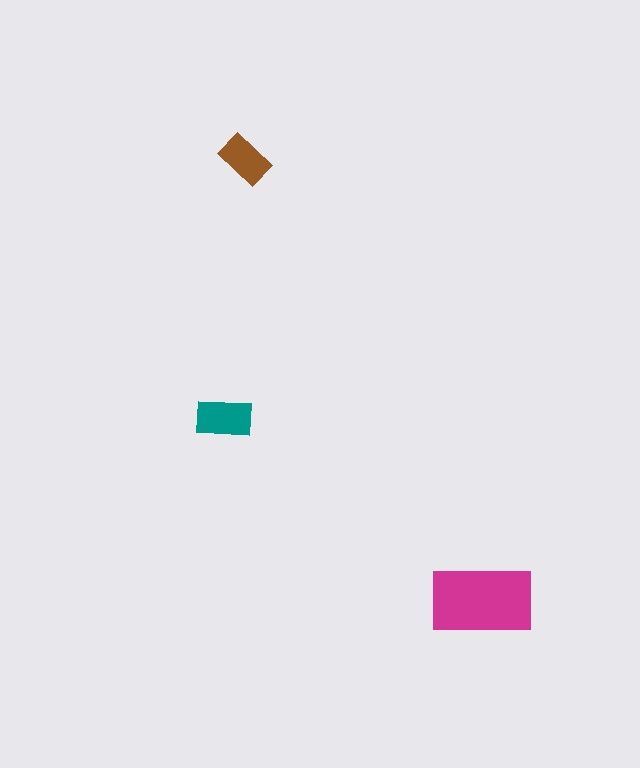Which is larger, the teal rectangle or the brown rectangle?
The teal one.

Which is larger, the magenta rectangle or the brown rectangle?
The magenta one.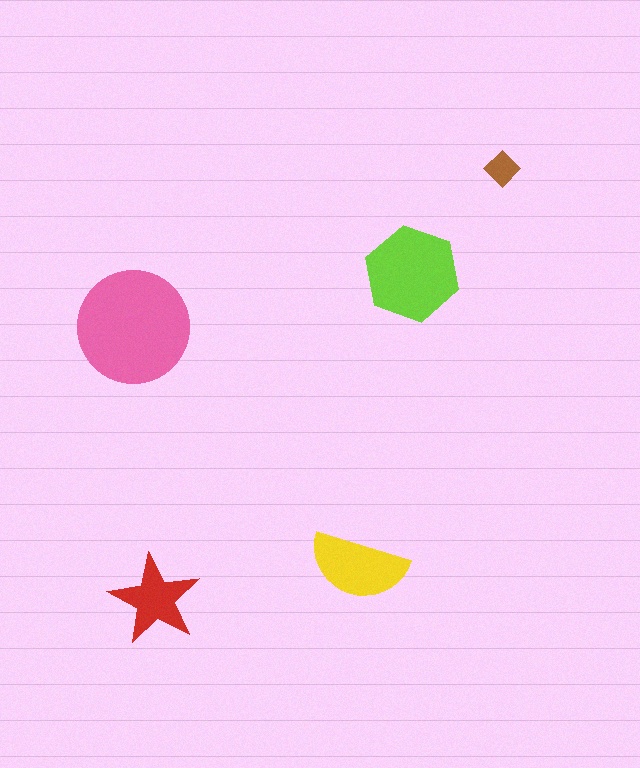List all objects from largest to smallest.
The pink circle, the lime hexagon, the yellow semicircle, the red star, the brown diamond.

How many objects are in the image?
There are 5 objects in the image.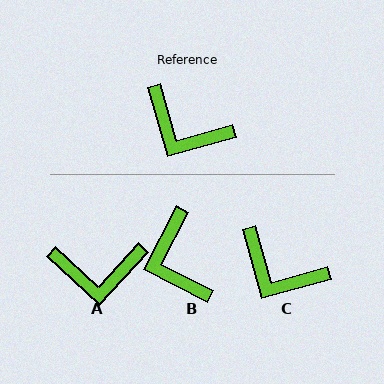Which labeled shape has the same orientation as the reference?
C.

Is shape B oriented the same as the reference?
No, it is off by about 43 degrees.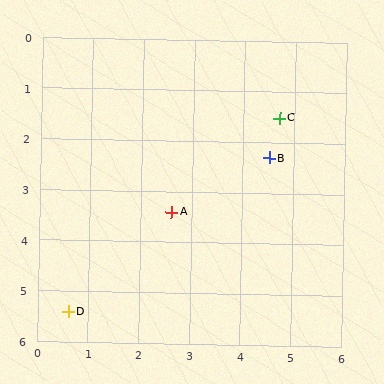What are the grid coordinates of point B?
Point B is at approximately (4.5, 2.3).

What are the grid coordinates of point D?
Point D is at approximately (0.6, 5.4).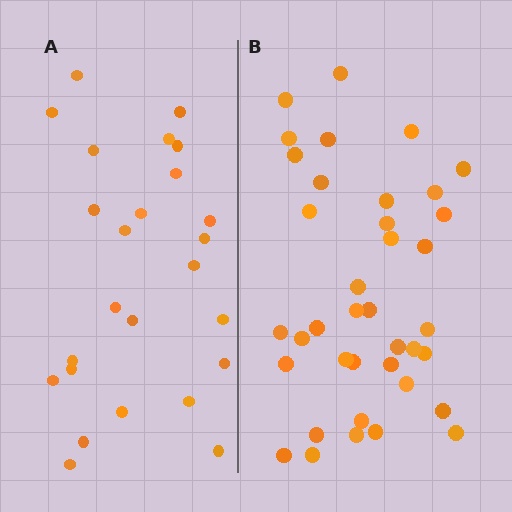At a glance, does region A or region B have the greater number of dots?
Region B (the right region) has more dots.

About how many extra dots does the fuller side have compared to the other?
Region B has approximately 15 more dots than region A.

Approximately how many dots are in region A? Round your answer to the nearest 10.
About 20 dots. (The exact count is 25, which rounds to 20.)